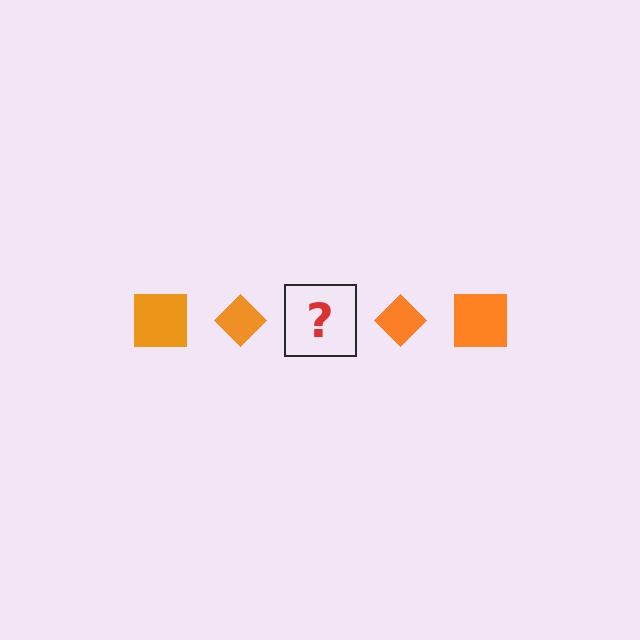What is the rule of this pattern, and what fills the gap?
The rule is that the pattern cycles through square, diamond shapes in orange. The gap should be filled with an orange square.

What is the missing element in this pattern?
The missing element is an orange square.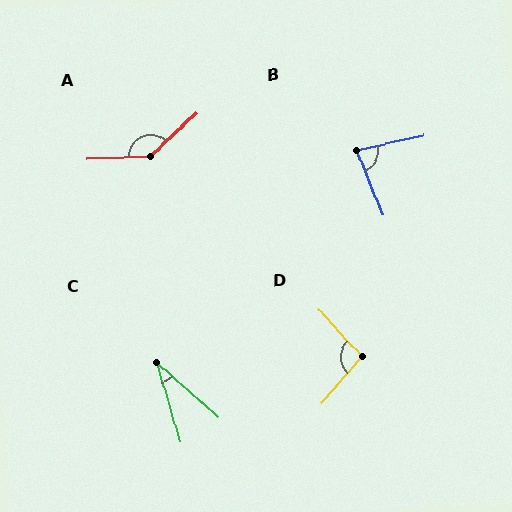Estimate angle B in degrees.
Approximately 80 degrees.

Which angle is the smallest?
C, at approximately 32 degrees.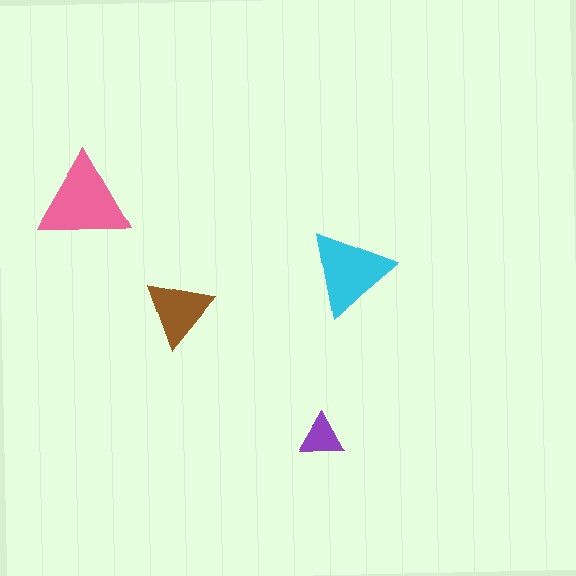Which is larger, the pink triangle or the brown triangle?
The pink one.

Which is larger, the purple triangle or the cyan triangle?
The cyan one.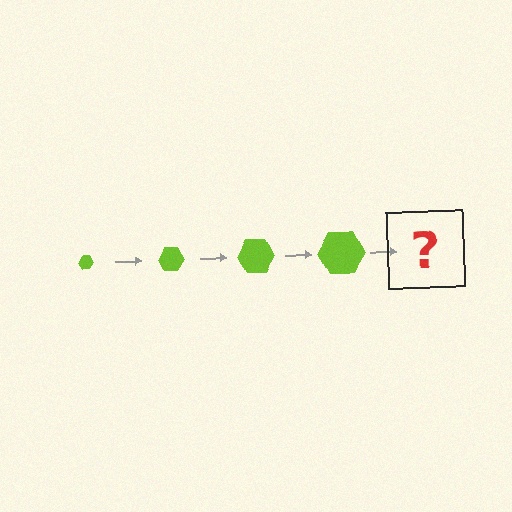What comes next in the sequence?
The next element should be a lime hexagon, larger than the previous one.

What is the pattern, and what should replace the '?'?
The pattern is that the hexagon gets progressively larger each step. The '?' should be a lime hexagon, larger than the previous one.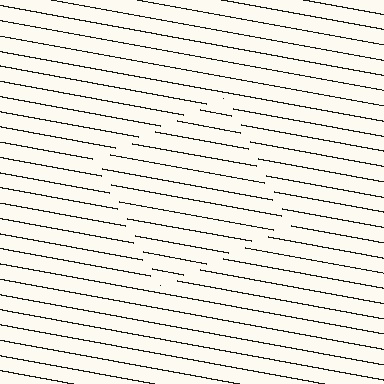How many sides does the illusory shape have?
4 sides — the line-ends trace a square.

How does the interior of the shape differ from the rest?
The interior of the shape contains the same grating, shifted by half a period — the contour is defined by the phase discontinuity where line-ends from the inner and outer gratings abut.